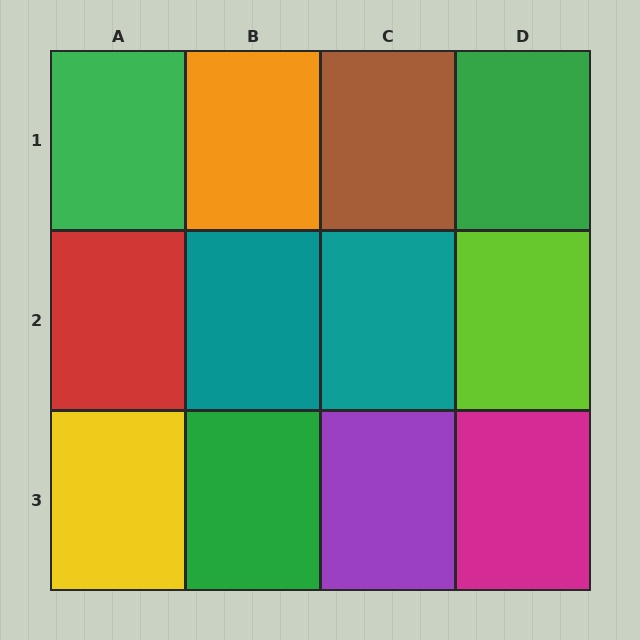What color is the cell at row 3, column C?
Purple.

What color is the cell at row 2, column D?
Lime.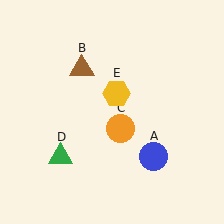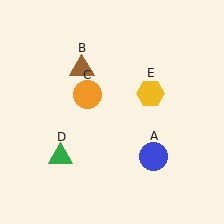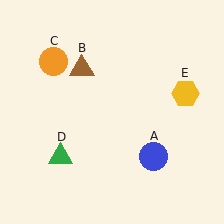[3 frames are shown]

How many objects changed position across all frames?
2 objects changed position: orange circle (object C), yellow hexagon (object E).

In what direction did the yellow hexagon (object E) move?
The yellow hexagon (object E) moved right.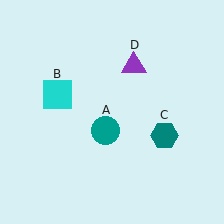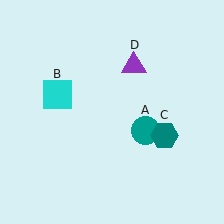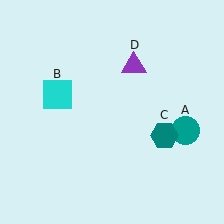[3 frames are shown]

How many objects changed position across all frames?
1 object changed position: teal circle (object A).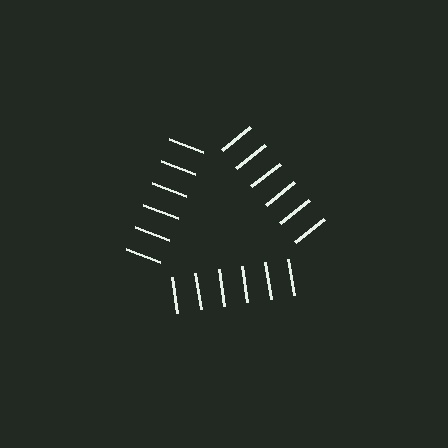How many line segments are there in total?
18 — 6 along each of the 3 edges.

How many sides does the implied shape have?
3 sides — the line-ends trace a triangle.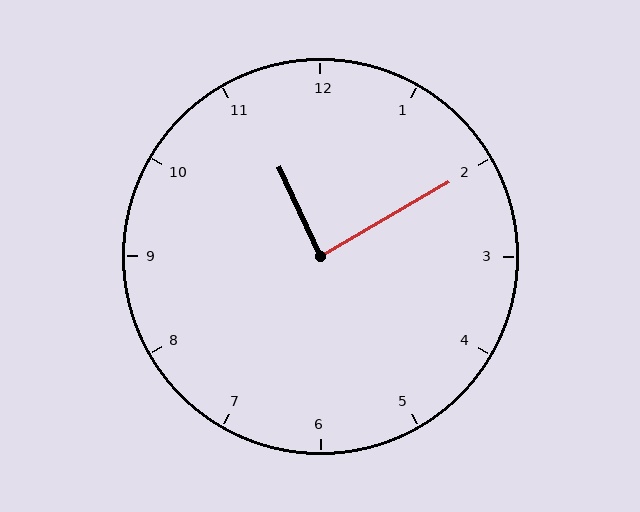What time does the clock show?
11:10.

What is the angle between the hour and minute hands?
Approximately 85 degrees.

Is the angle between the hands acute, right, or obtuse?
It is right.